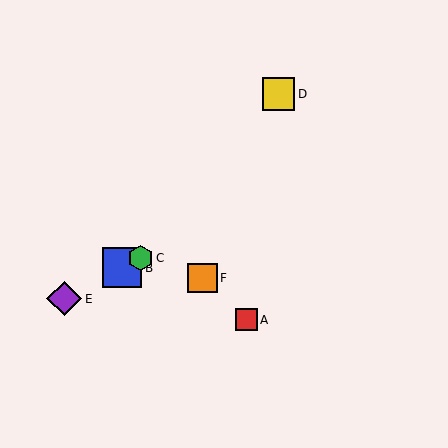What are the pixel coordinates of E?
Object E is at (64, 299).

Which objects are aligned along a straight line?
Objects B, C, E are aligned along a straight line.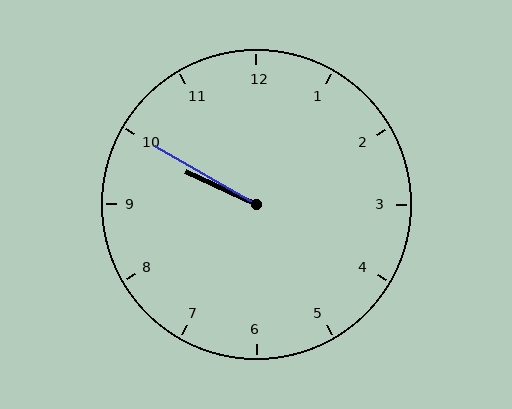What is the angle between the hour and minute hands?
Approximately 5 degrees.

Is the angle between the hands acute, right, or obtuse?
It is acute.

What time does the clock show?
9:50.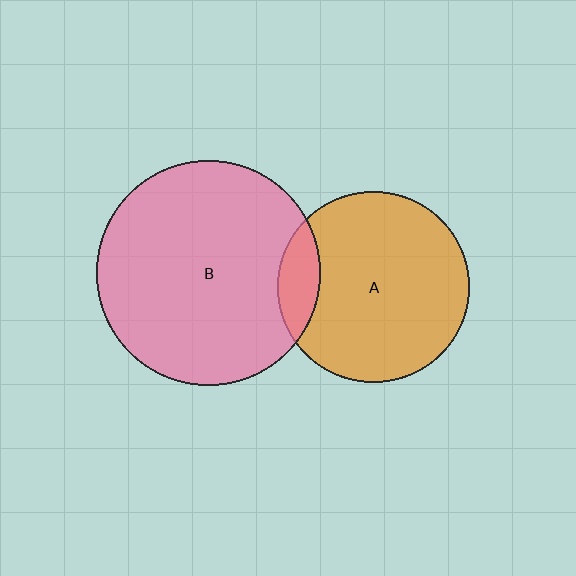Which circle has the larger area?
Circle B (pink).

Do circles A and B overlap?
Yes.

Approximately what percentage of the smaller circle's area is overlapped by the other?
Approximately 15%.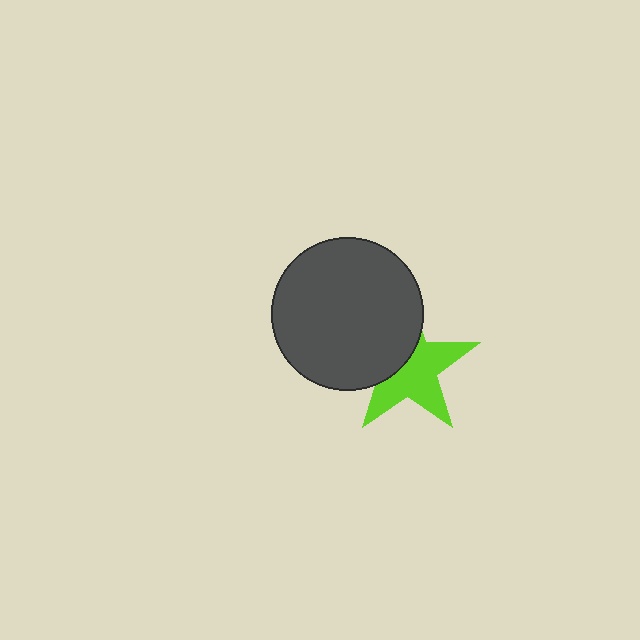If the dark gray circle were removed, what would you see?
You would see the complete lime star.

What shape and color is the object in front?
The object in front is a dark gray circle.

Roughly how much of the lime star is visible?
About half of it is visible (roughly 60%).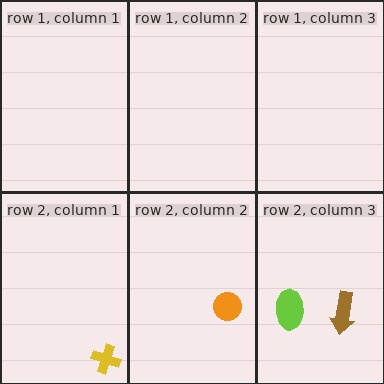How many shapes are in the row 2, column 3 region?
2.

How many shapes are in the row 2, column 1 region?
1.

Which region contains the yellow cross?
The row 2, column 1 region.